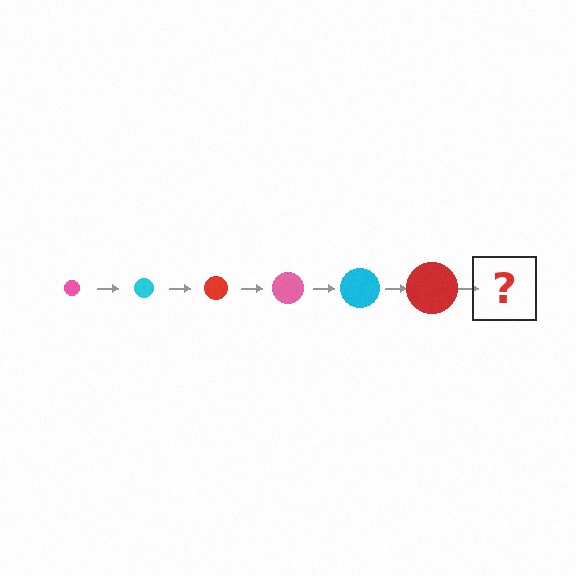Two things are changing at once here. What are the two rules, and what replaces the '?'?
The two rules are that the circle grows larger each step and the color cycles through pink, cyan, and red. The '?' should be a pink circle, larger than the previous one.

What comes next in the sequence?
The next element should be a pink circle, larger than the previous one.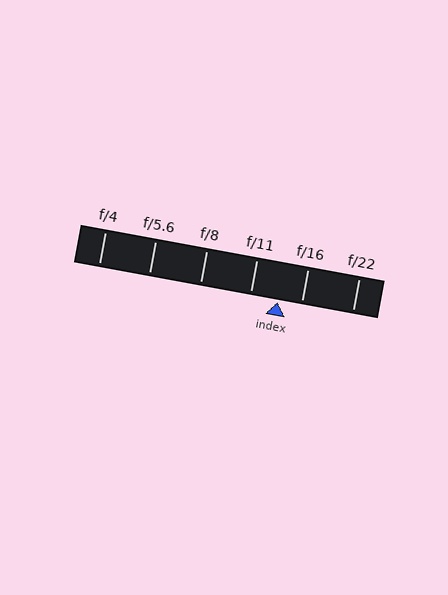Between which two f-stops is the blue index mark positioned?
The index mark is between f/11 and f/16.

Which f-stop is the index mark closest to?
The index mark is closest to f/16.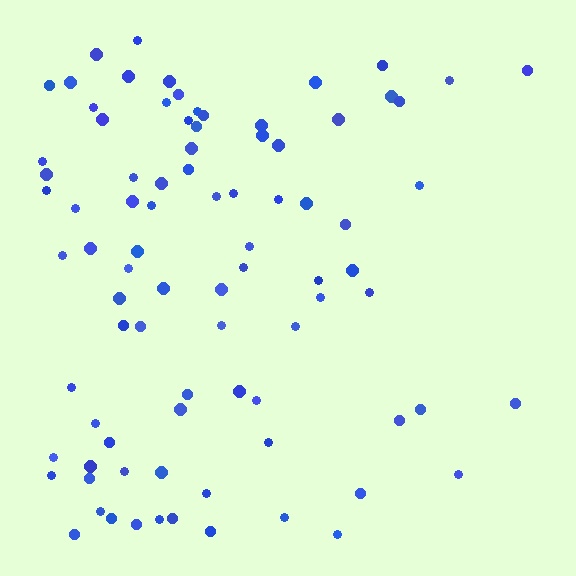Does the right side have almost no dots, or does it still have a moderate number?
Still a moderate number, just noticeably fewer than the left.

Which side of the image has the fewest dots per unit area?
The right.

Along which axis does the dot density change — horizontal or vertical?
Horizontal.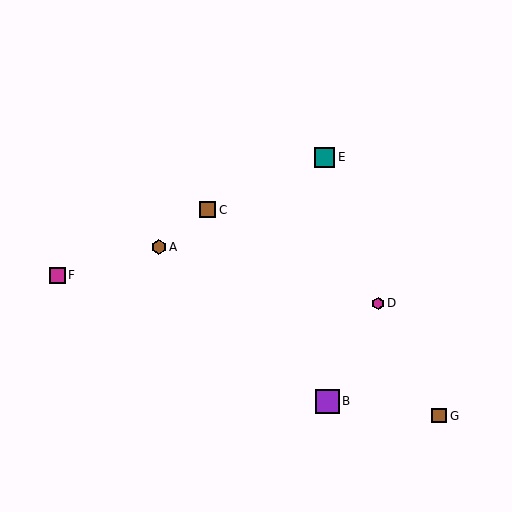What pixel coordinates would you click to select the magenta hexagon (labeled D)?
Click at (378, 304) to select the magenta hexagon D.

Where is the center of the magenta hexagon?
The center of the magenta hexagon is at (378, 304).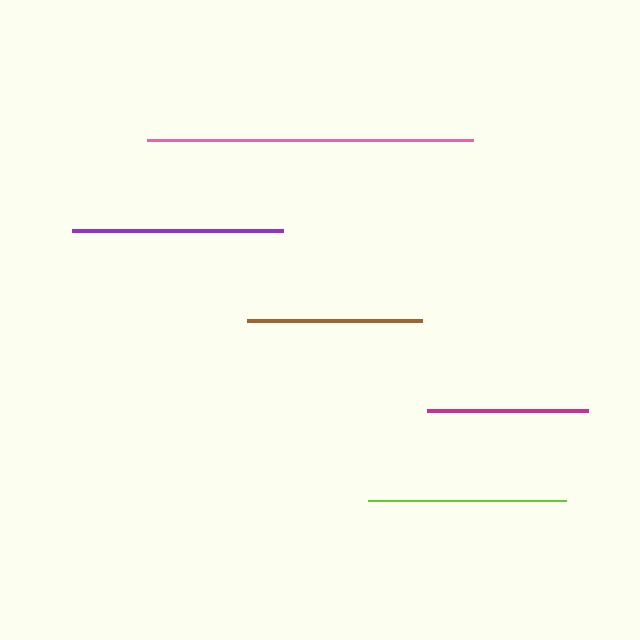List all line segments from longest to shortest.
From longest to shortest: pink, purple, lime, brown, magenta.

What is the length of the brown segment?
The brown segment is approximately 175 pixels long.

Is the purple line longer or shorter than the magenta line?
The purple line is longer than the magenta line.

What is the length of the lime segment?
The lime segment is approximately 197 pixels long.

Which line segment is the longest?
The pink line is the longest at approximately 325 pixels.